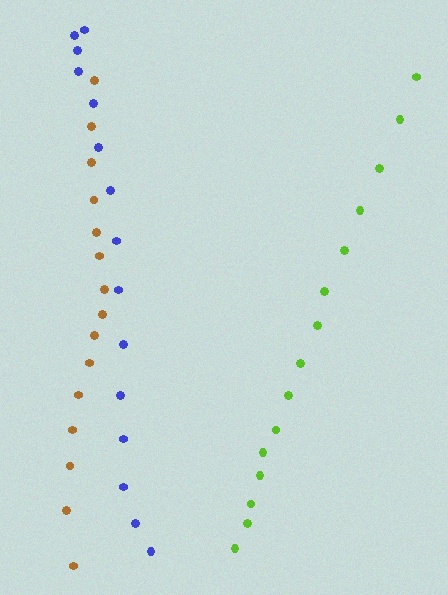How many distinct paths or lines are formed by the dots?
There are 3 distinct paths.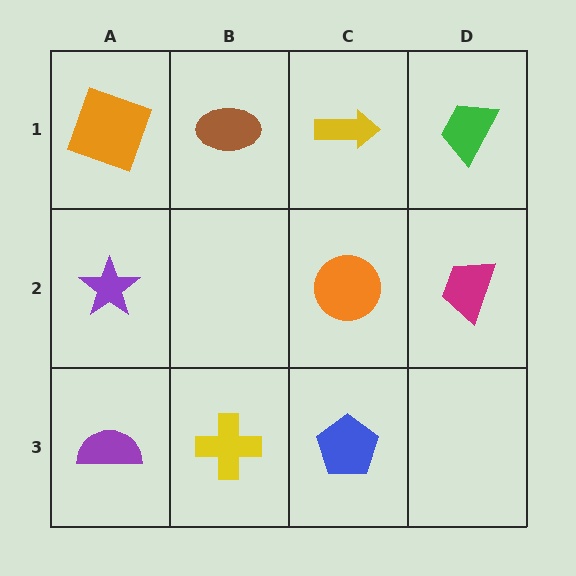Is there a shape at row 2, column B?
No, that cell is empty.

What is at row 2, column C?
An orange circle.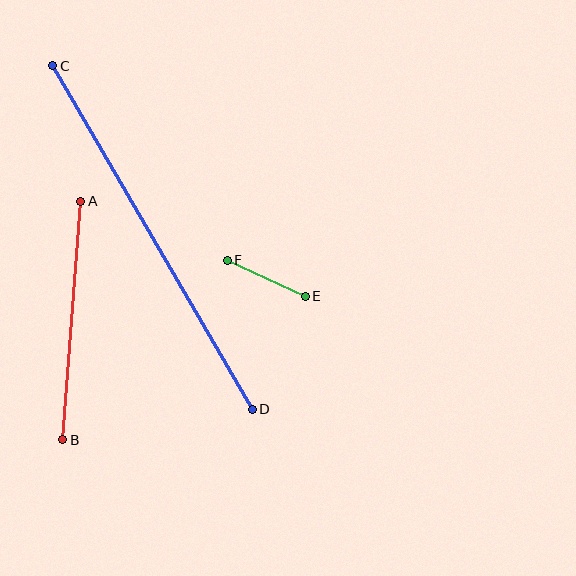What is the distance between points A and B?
The distance is approximately 239 pixels.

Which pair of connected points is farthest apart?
Points C and D are farthest apart.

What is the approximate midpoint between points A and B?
The midpoint is at approximately (72, 320) pixels.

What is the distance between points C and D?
The distance is approximately 397 pixels.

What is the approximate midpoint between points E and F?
The midpoint is at approximately (266, 278) pixels.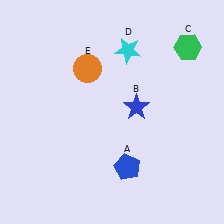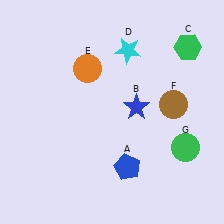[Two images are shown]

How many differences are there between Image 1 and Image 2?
There are 2 differences between the two images.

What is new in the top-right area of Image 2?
A brown circle (F) was added in the top-right area of Image 2.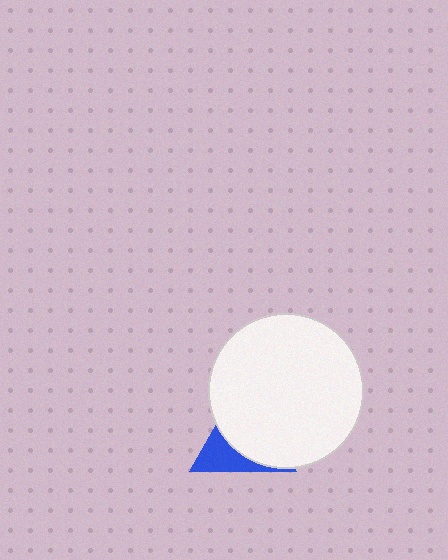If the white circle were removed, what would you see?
You would see the complete blue triangle.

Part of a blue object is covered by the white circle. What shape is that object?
It is a triangle.